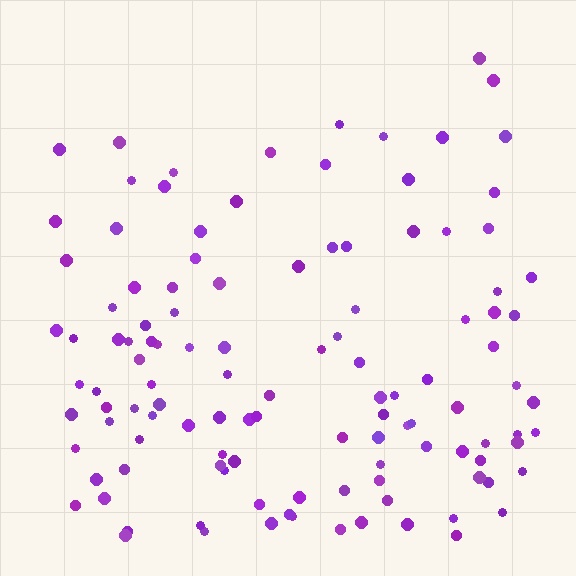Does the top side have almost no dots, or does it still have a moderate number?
Still a moderate number, just noticeably fewer than the bottom.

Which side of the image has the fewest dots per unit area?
The top.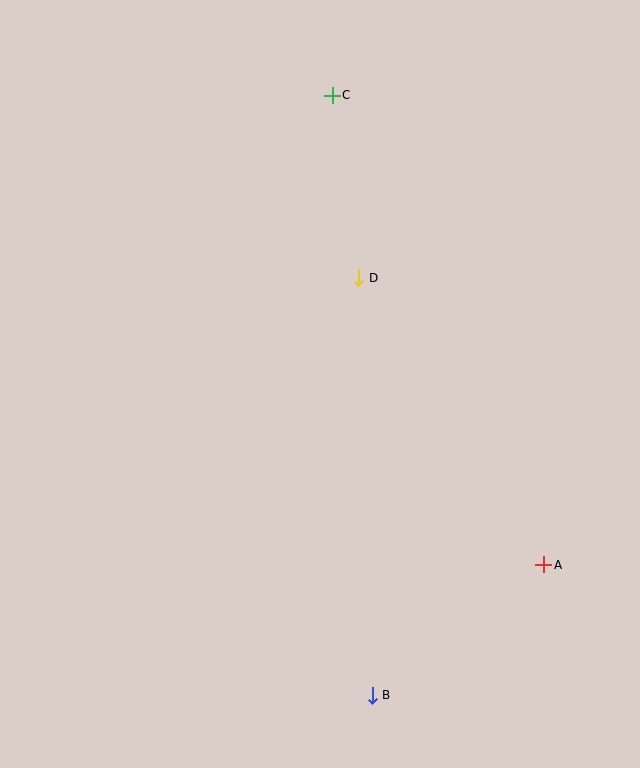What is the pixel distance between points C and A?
The distance between C and A is 515 pixels.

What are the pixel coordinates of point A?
Point A is at (544, 565).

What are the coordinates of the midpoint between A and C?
The midpoint between A and C is at (438, 330).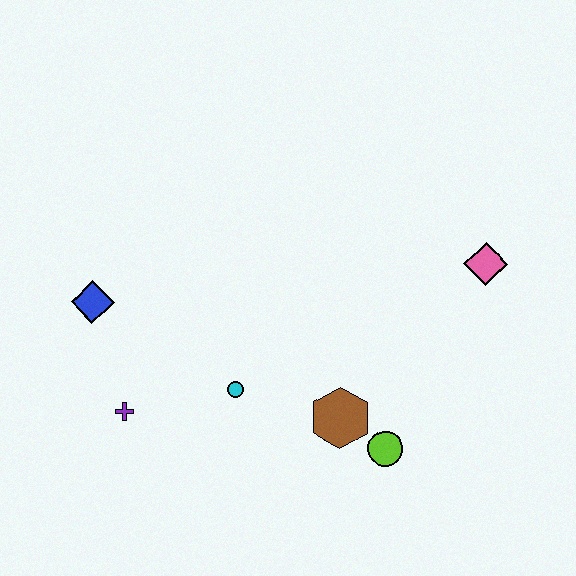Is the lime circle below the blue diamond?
Yes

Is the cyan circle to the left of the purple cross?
No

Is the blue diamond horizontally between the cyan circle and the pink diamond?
No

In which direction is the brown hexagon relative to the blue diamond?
The brown hexagon is to the right of the blue diamond.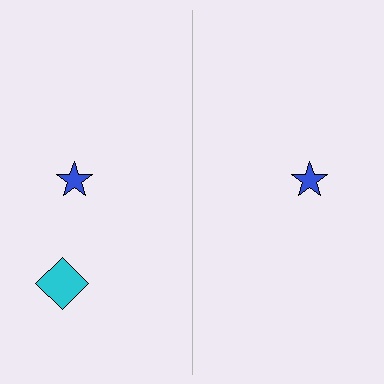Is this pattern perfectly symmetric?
No, the pattern is not perfectly symmetric. A cyan diamond is missing from the right side.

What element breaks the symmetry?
A cyan diamond is missing from the right side.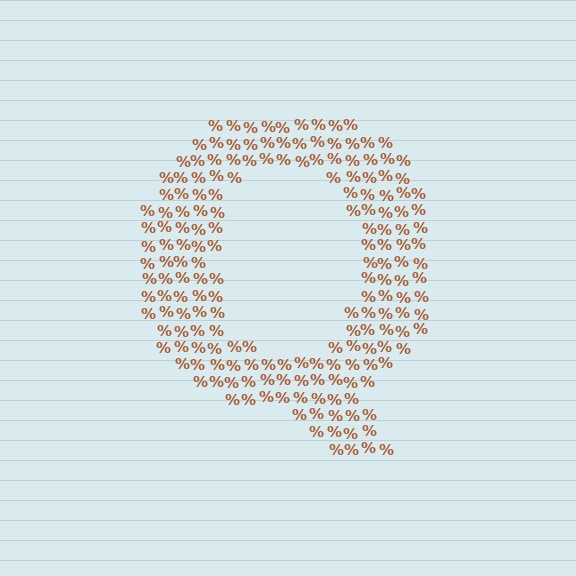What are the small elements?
The small elements are percent signs.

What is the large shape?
The large shape is the letter Q.